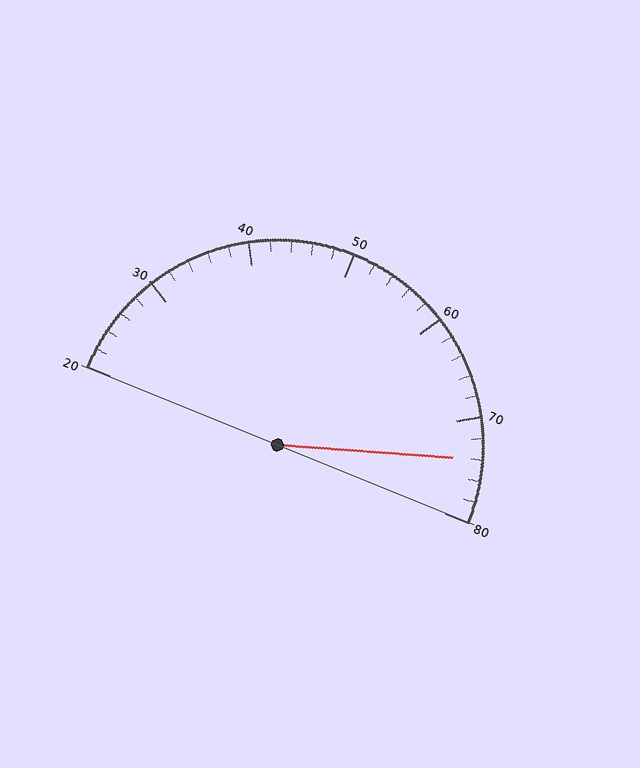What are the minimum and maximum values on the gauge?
The gauge ranges from 20 to 80.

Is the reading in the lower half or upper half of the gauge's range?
The reading is in the upper half of the range (20 to 80).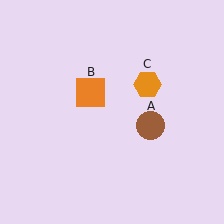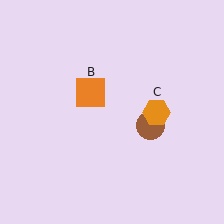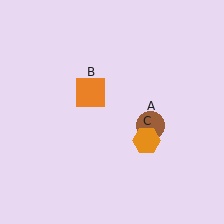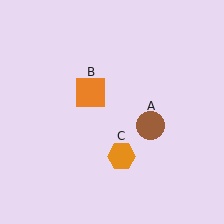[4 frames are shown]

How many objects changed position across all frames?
1 object changed position: orange hexagon (object C).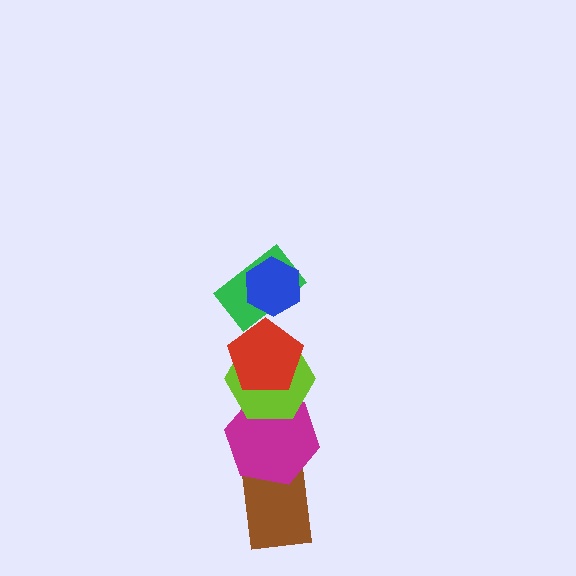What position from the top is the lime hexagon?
The lime hexagon is 4th from the top.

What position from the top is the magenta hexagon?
The magenta hexagon is 5th from the top.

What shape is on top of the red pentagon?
The green rectangle is on top of the red pentagon.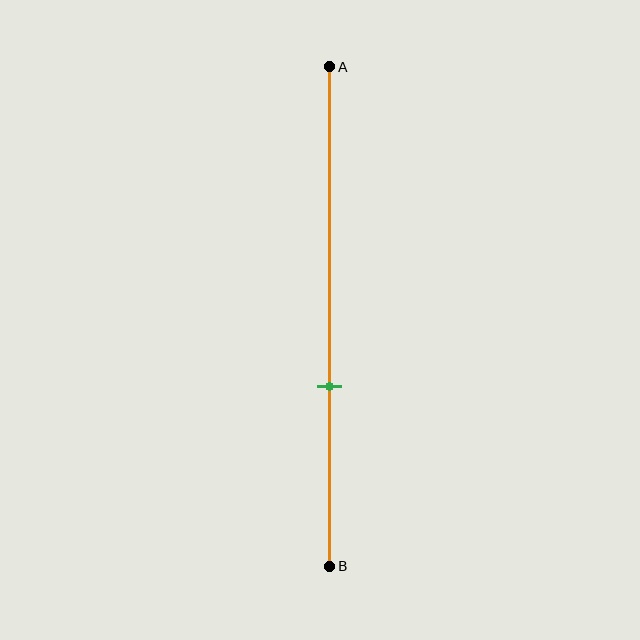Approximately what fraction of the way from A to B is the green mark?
The green mark is approximately 65% of the way from A to B.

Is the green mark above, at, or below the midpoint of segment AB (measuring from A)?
The green mark is below the midpoint of segment AB.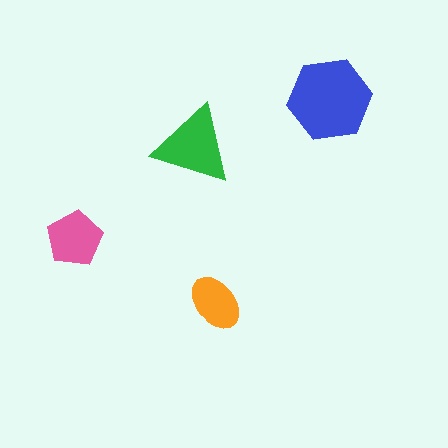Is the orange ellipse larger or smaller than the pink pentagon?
Smaller.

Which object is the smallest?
The orange ellipse.